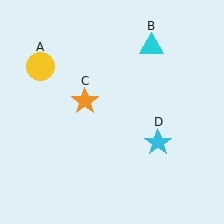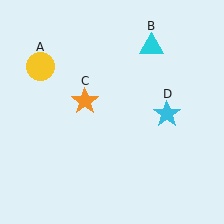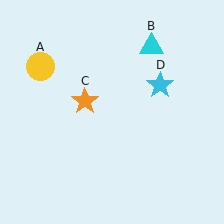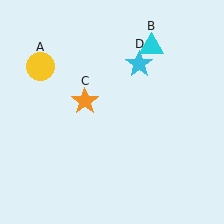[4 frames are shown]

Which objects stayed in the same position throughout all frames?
Yellow circle (object A) and cyan triangle (object B) and orange star (object C) remained stationary.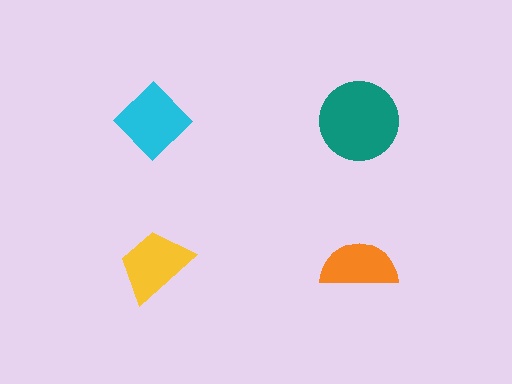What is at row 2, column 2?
An orange semicircle.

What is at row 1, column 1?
A cyan diamond.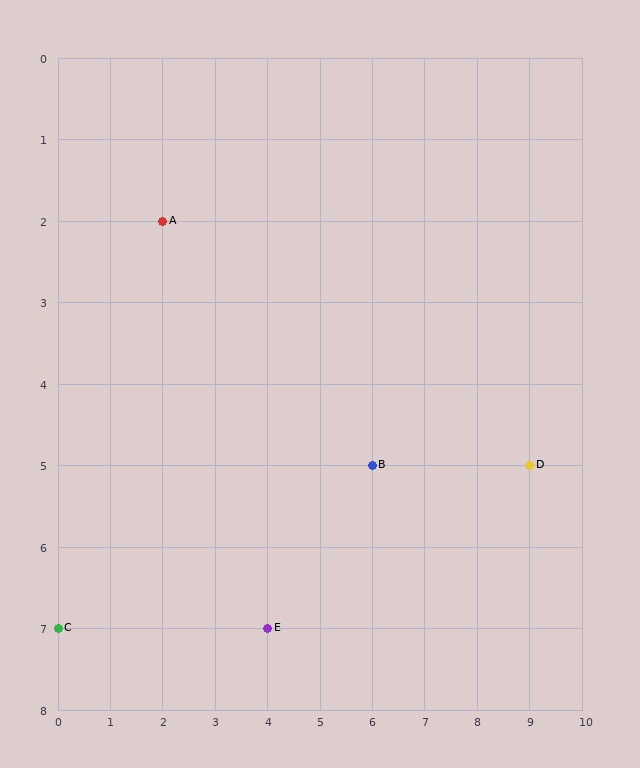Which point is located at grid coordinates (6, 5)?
Point B is at (6, 5).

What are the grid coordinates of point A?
Point A is at grid coordinates (2, 2).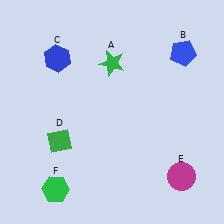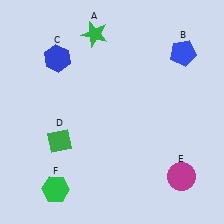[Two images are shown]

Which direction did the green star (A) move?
The green star (A) moved up.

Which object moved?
The green star (A) moved up.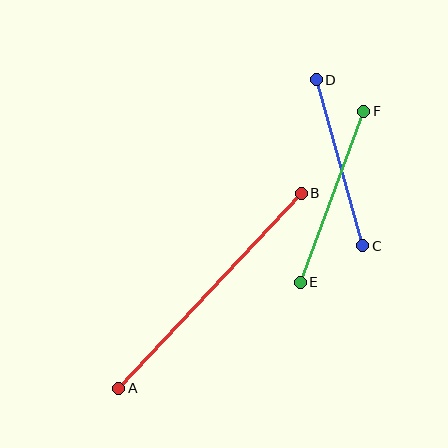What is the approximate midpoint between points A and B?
The midpoint is at approximately (210, 291) pixels.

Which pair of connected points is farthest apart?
Points A and B are farthest apart.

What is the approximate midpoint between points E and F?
The midpoint is at approximately (332, 197) pixels.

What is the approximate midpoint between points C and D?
The midpoint is at approximately (339, 163) pixels.